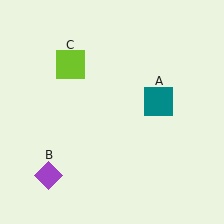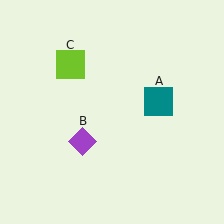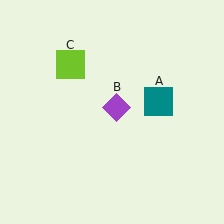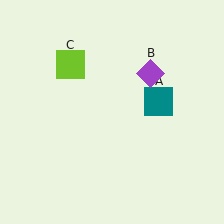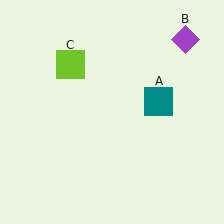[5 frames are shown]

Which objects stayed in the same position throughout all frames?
Teal square (object A) and lime square (object C) remained stationary.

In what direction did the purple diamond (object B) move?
The purple diamond (object B) moved up and to the right.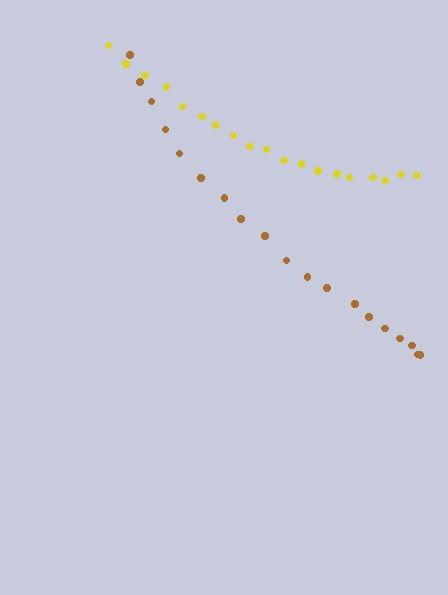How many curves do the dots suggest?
There are 2 distinct paths.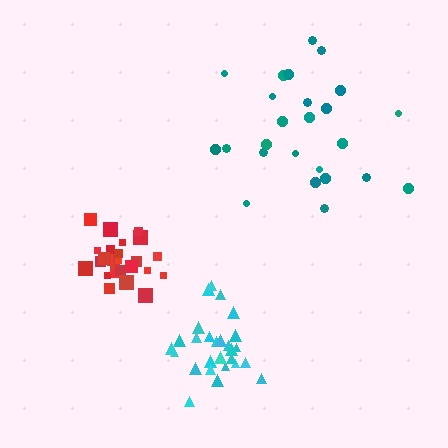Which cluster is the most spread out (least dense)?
Teal.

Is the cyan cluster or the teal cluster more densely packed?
Cyan.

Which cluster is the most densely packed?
Red.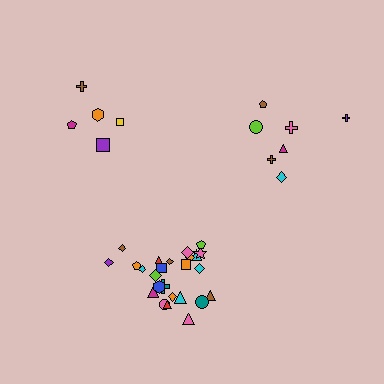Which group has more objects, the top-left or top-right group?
The top-right group.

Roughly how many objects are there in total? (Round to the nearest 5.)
Roughly 35 objects in total.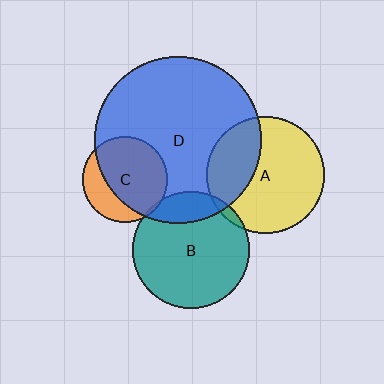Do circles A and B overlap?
Yes.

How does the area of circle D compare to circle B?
Approximately 2.0 times.